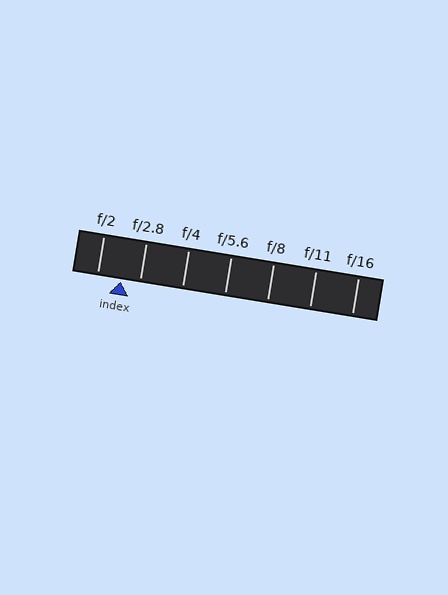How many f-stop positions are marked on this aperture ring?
There are 7 f-stop positions marked.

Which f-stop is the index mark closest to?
The index mark is closest to f/2.8.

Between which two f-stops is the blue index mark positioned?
The index mark is between f/2 and f/2.8.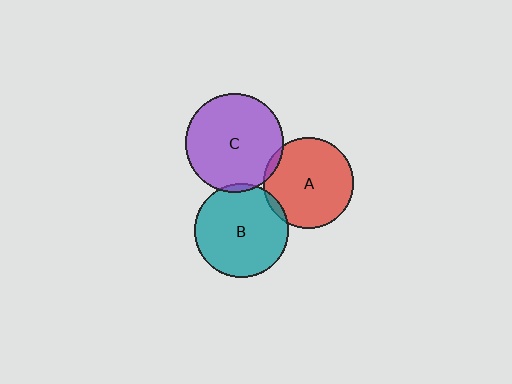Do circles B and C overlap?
Yes.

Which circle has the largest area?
Circle C (purple).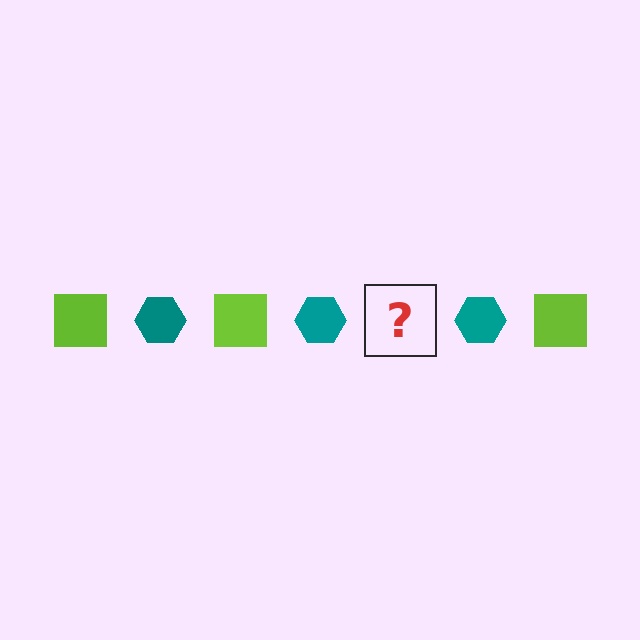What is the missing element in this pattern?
The missing element is a lime square.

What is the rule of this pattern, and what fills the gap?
The rule is that the pattern alternates between lime square and teal hexagon. The gap should be filled with a lime square.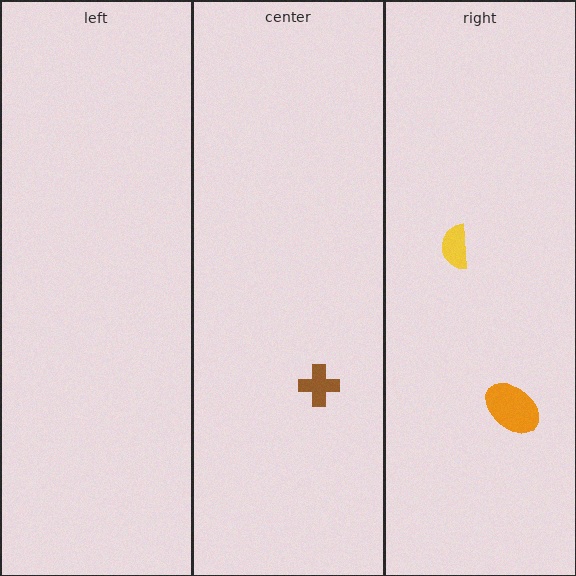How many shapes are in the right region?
2.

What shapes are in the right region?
The orange ellipse, the yellow semicircle.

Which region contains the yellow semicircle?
The right region.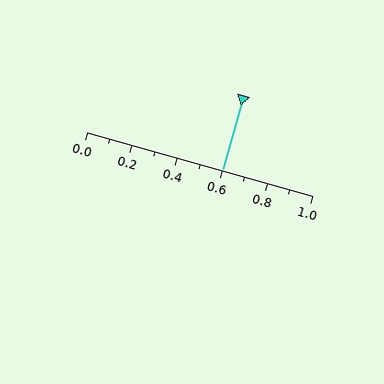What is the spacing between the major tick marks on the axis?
The major ticks are spaced 0.2 apart.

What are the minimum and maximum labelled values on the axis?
The axis runs from 0.0 to 1.0.